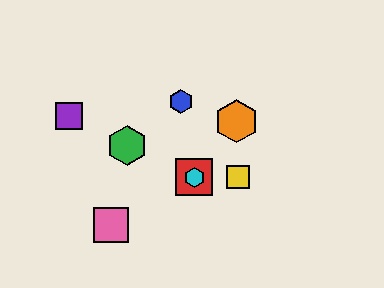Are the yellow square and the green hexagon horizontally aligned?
No, the yellow square is at y≈177 and the green hexagon is at y≈146.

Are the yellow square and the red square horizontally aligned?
Yes, both are at y≈177.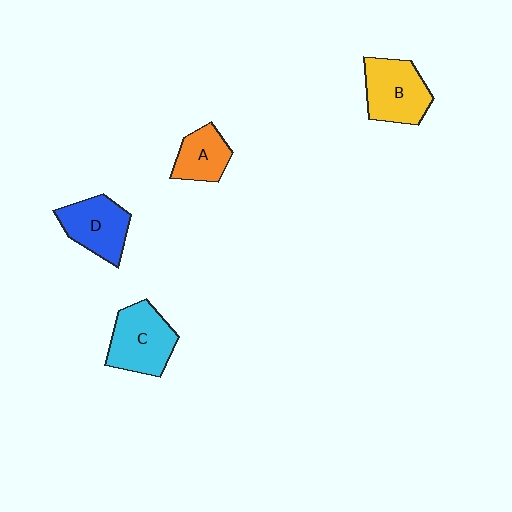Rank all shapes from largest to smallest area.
From largest to smallest: C (cyan), B (yellow), D (blue), A (orange).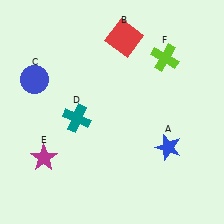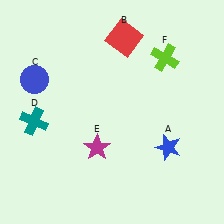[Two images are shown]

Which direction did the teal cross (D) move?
The teal cross (D) moved left.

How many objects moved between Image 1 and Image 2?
2 objects moved between the two images.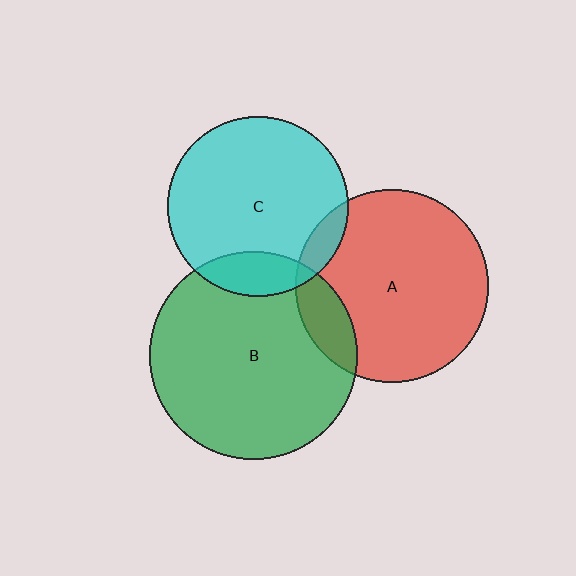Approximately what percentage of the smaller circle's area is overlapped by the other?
Approximately 15%.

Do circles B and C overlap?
Yes.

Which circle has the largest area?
Circle B (green).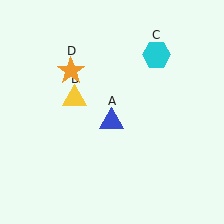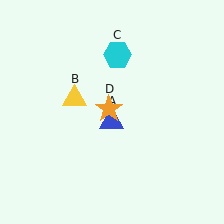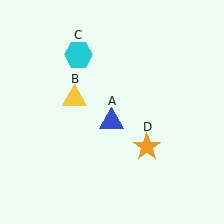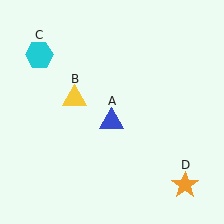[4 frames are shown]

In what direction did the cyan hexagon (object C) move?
The cyan hexagon (object C) moved left.